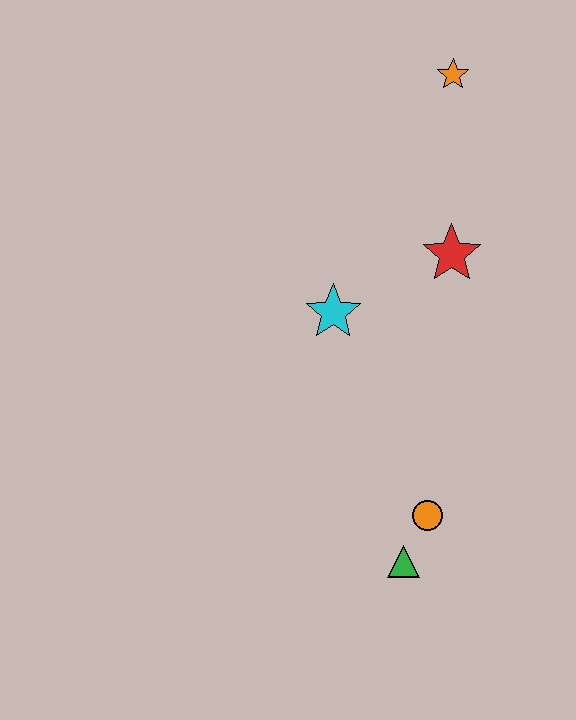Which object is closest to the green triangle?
The orange circle is closest to the green triangle.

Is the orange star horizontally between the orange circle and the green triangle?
No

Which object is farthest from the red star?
The green triangle is farthest from the red star.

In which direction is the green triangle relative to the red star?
The green triangle is below the red star.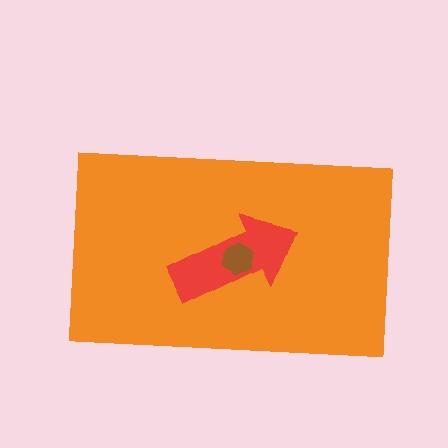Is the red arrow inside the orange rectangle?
Yes.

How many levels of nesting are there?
3.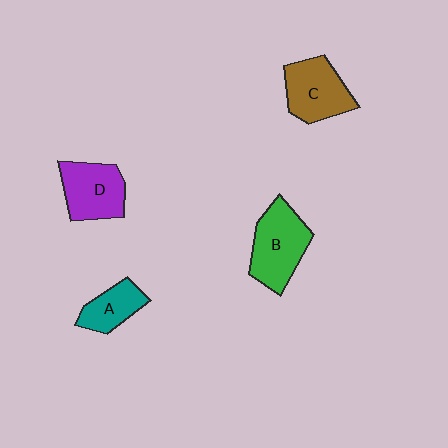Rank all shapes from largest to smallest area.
From largest to smallest: B (green), C (brown), D (purple), A (teal).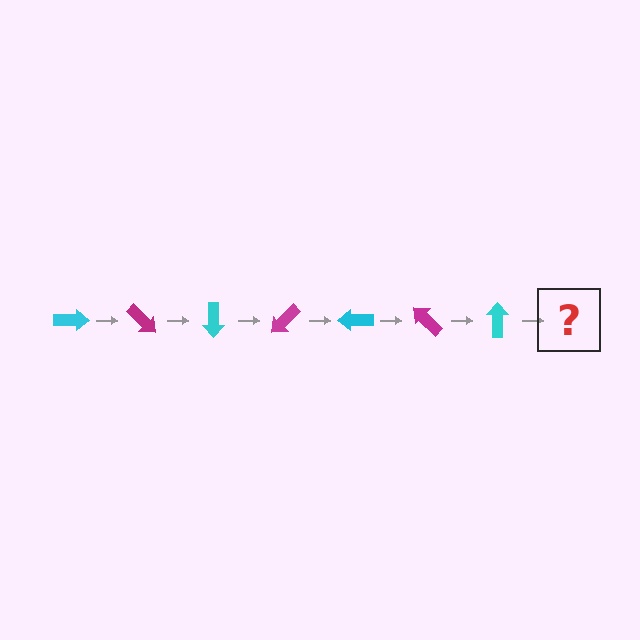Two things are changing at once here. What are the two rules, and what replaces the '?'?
The two rules are that it rotates 45 degrees each step and the color cycles through cyan and magenta. The '?' should be a magenta arrow, rotated 315 degrees from the start.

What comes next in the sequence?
The next element should be a magenta arrow, rotated 315 degrees from the start.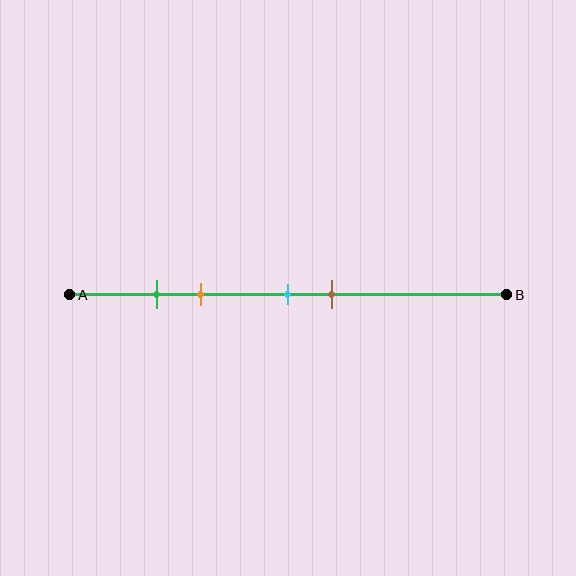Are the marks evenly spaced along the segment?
No, the marks are not evenly spaced.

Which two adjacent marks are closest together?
The green and orange marks are the closest adjacent pair.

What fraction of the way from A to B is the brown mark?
The brown mark is approximately 60% (0.6) of the way from A to B.